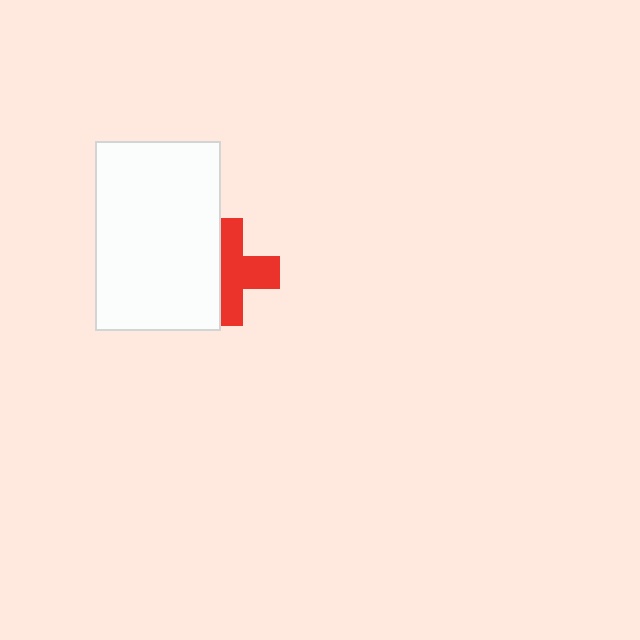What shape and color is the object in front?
The object in front is a white rectangle.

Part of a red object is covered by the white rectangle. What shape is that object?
It is a cross.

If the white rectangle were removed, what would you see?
You would see the complete red cross.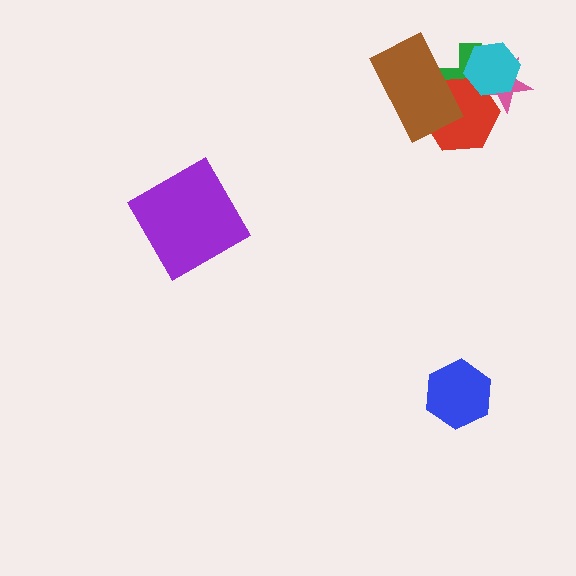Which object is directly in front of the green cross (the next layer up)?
The pink star is directly in front of the green cross.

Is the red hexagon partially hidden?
Yes, it is partially covered by another shape.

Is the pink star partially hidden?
Yes, it is partially covered by another shape.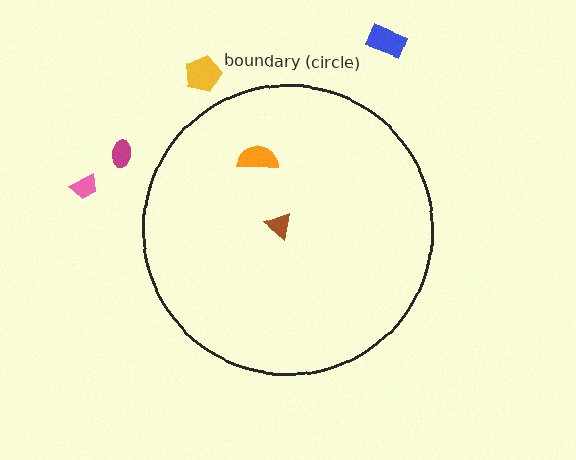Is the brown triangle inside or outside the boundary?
Inside.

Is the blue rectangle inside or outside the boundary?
Outside.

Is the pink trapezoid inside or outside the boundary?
Outside.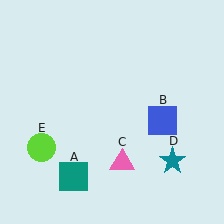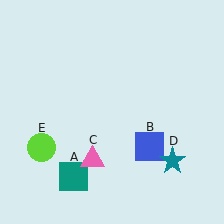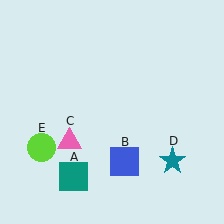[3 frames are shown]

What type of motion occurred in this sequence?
The blue square (object B), pink triangle (object C) rotated clockwise around the center of the scene.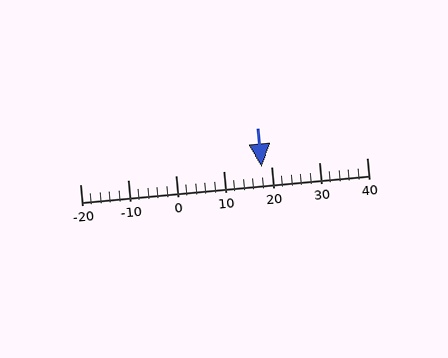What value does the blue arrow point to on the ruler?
The blue arrow points to approximately 18.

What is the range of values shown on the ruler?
The ruler shows values from -20 to 40.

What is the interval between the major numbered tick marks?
The major tick marks are spaced 10 units apart.